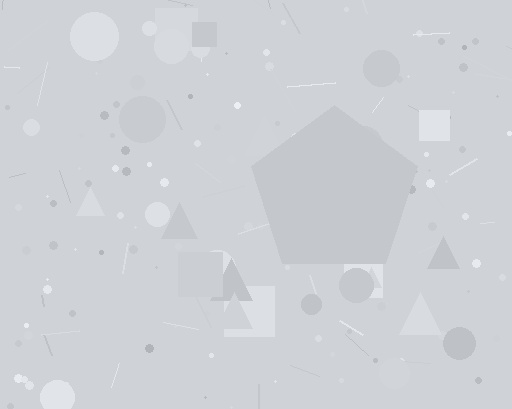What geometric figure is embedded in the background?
A pentagon is embedded in the background.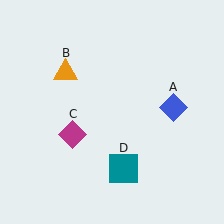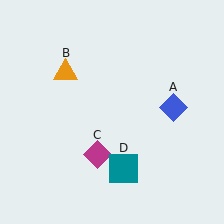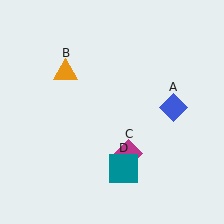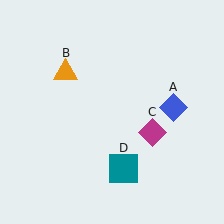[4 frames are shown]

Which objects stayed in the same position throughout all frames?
Blue diamond (object A) and orange triangle (object B) and teal square (object D) remained stationary.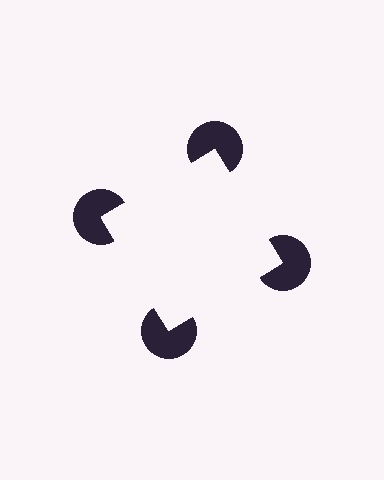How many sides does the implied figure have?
4 sides.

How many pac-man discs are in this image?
There are 4 — one at each vertex of the illusory square.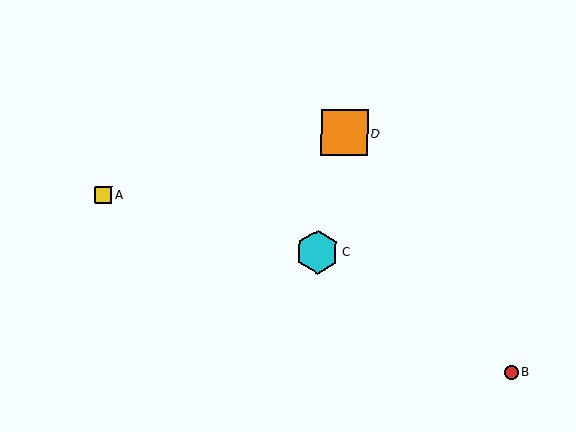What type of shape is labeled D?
Shape D is an orange square.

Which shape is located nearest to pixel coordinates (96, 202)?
The yellow square (labeled A) at (104, 195) is nearest to that location.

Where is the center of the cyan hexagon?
The center of the cyan hexagon is at (317, 252).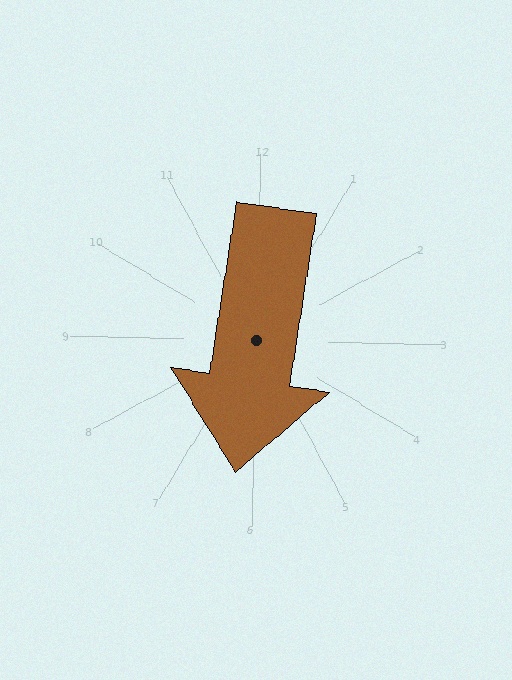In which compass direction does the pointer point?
South.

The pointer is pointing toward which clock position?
Roughly 6 o'clock.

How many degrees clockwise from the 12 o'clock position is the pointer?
Approximately 188 degrees.